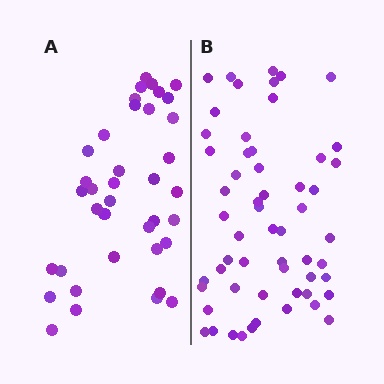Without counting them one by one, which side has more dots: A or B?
Region B (the right region) has more dots.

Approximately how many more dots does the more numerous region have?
Region B has approximately 20 more dots than region A.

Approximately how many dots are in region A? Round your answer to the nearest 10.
About 40 dots. (The exact count is 38, which rounds to 40.)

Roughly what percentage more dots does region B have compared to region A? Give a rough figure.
About 50% more.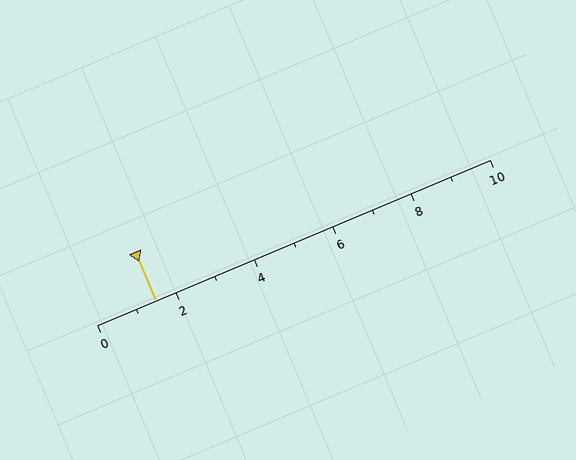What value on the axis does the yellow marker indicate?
The marker indicates approximately 1.5.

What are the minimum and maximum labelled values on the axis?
The axis runs from 0 to 10.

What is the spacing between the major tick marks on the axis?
The major ticks are spaced 2 apart.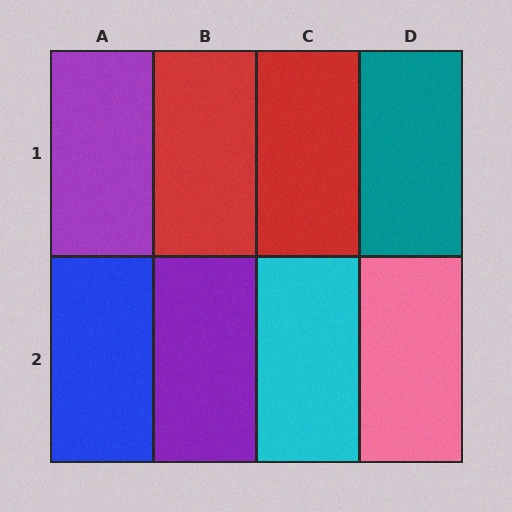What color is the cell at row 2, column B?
Purple.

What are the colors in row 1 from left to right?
Purple, red, red, teal.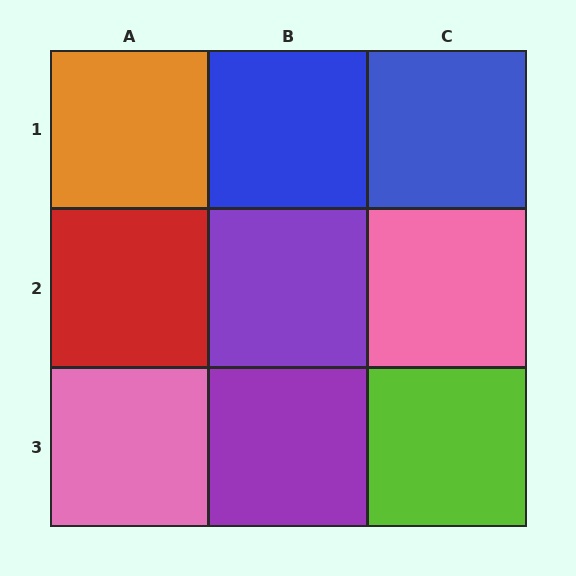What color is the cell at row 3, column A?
Pink.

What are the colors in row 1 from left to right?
Orange, blue, blue.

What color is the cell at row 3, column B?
Purple.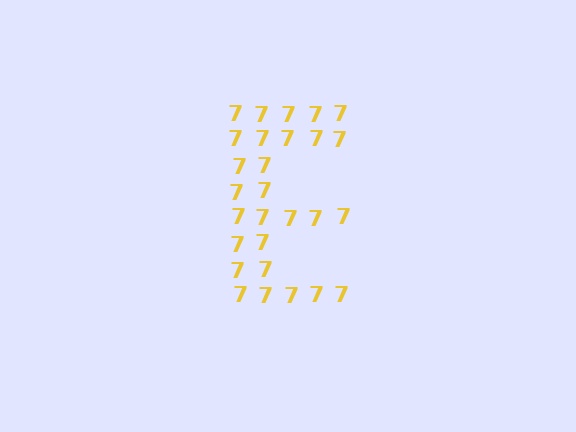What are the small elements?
The small elements are digit 7's.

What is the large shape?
The large shape is the letter E.